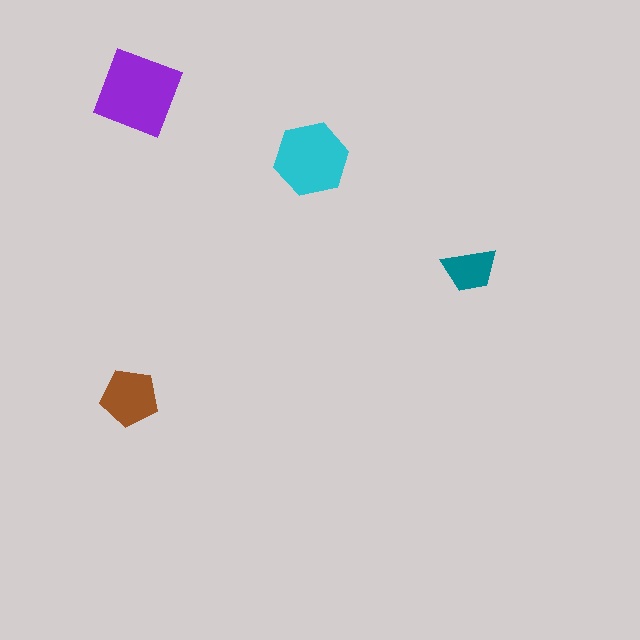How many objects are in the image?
There are 4 objects in the image.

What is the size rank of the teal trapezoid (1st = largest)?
4th.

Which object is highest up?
The purple diamond is topmost.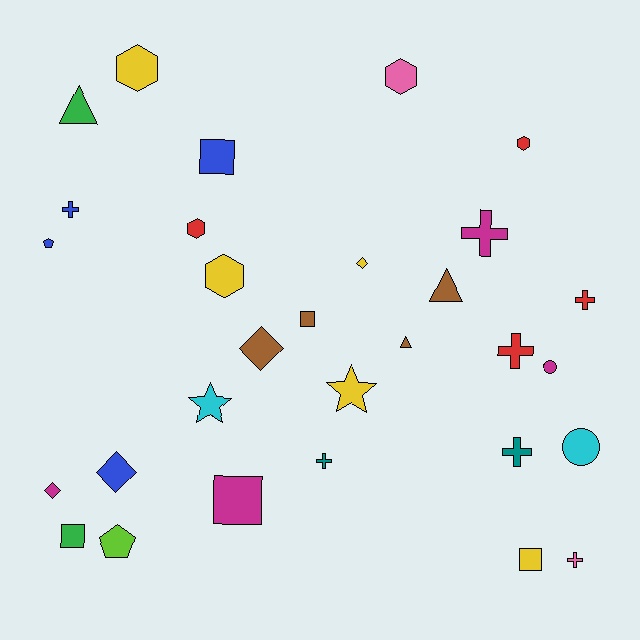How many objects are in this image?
There are 30 objects.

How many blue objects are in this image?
There are 4 blue objects.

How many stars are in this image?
There are 2 stars.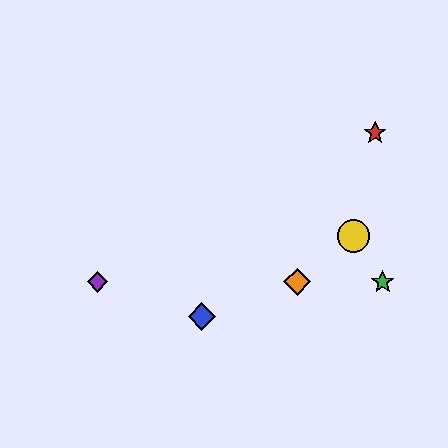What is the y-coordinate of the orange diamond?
The orange diamond is at y≈282.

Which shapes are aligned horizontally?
The green star, the purple diamond, the orange diamond are aligned horizontally.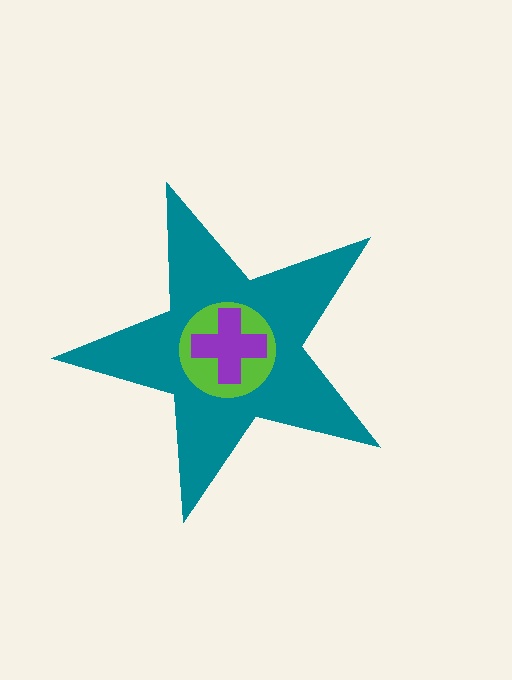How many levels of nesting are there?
3.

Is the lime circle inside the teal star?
Yes.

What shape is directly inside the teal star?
The lime circle.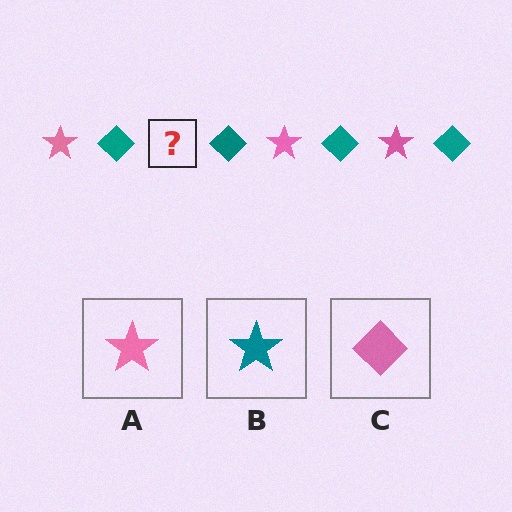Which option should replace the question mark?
Option A.